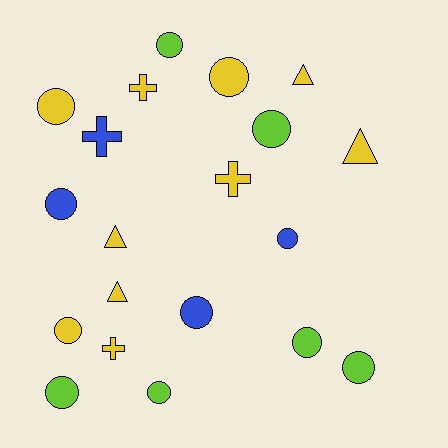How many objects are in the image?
There are 20 objects.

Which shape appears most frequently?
Circle, with 12 objects.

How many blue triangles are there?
There are no blue triangles.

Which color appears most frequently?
Yellow, with 10 objects.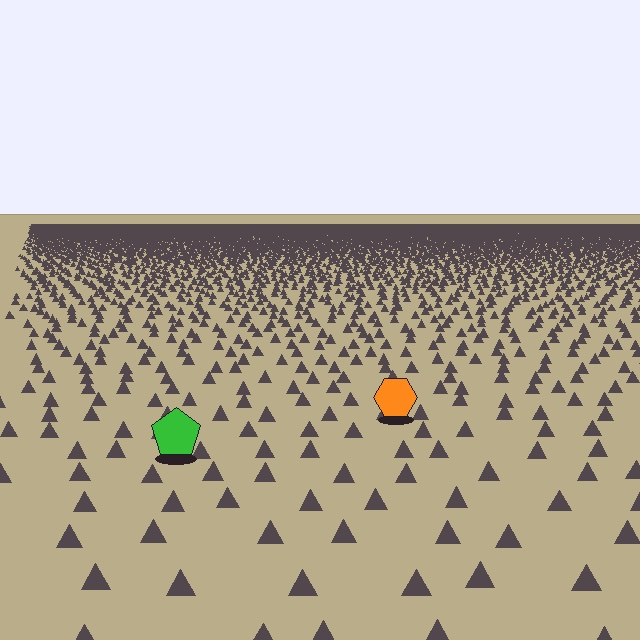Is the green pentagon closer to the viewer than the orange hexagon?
Yes. The green pentagon is closer — you can tell from the texture gradient: the ground texture is coarser near it.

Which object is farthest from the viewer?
The orange hexagon is farthest from the viewer. It appears smaller and the ground texture around it is denser.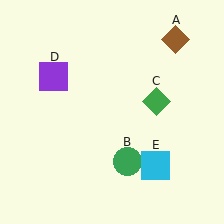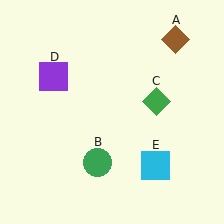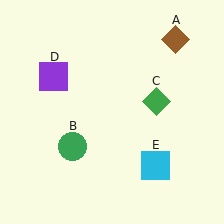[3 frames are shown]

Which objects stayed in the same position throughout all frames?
Brown diamond (object A) and green diamond (object C) and purple square (object D) and cyan square (object E) remained stationary.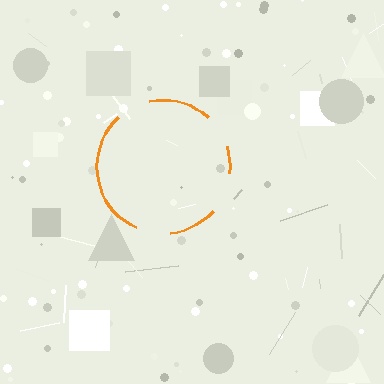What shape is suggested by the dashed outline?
The dashed outline suggests a circle.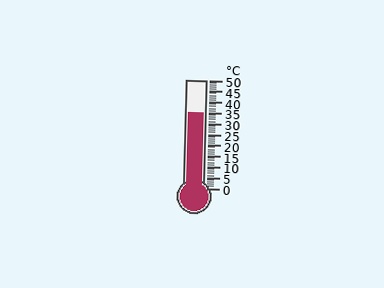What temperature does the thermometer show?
The thermometer shows approximately 35°C.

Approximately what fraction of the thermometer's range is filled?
The thermometer is filled to approximately 70% of its range.